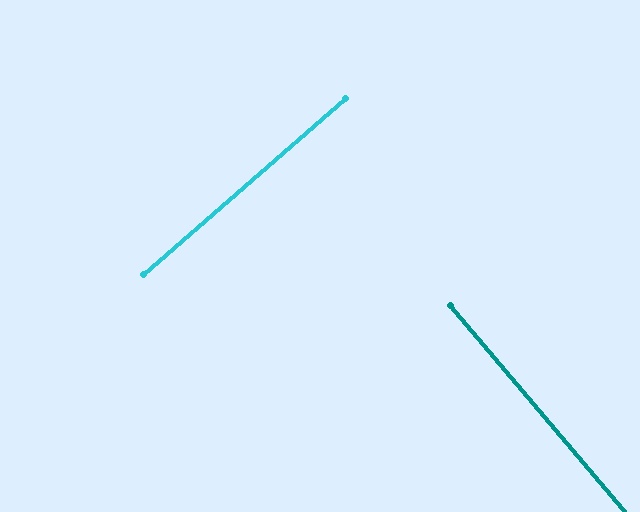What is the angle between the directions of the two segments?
Approximately 89 degrees.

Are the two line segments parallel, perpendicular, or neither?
Perpendicular — they meet at approximately 89°.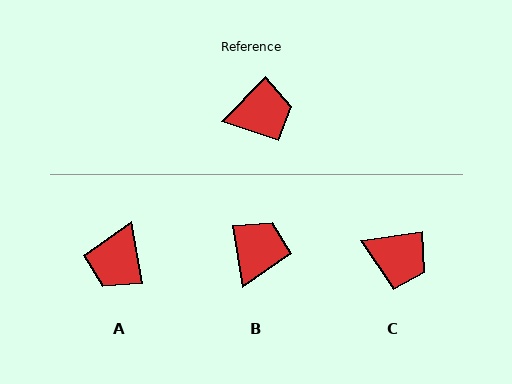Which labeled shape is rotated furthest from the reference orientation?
A, about 126 degrees away.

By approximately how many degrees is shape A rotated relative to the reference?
Approximately 126 degrees clockwise.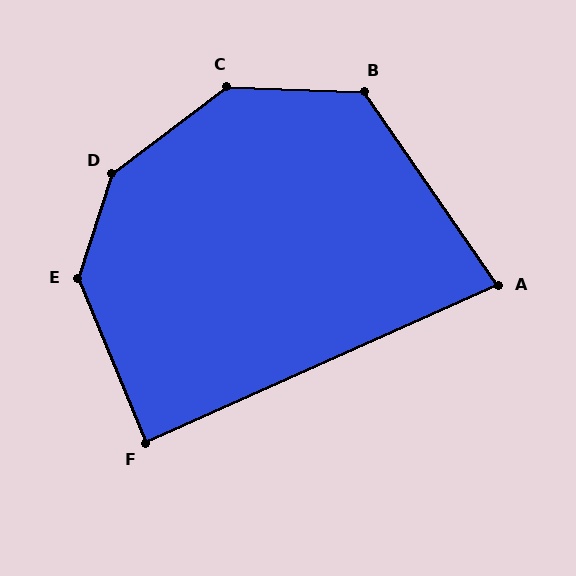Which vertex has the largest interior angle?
D, at approximately 145 degrees.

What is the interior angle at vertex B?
Approximately 127 degrees (obtuse).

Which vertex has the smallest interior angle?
A, at approximately 79 degrees.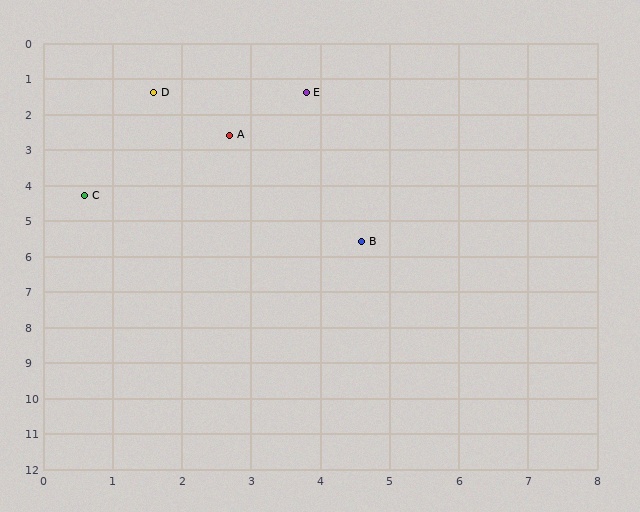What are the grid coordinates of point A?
Point A is at approximately (2.7, 2.6).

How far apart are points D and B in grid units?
Points D and B are about 5.2 grid units apart.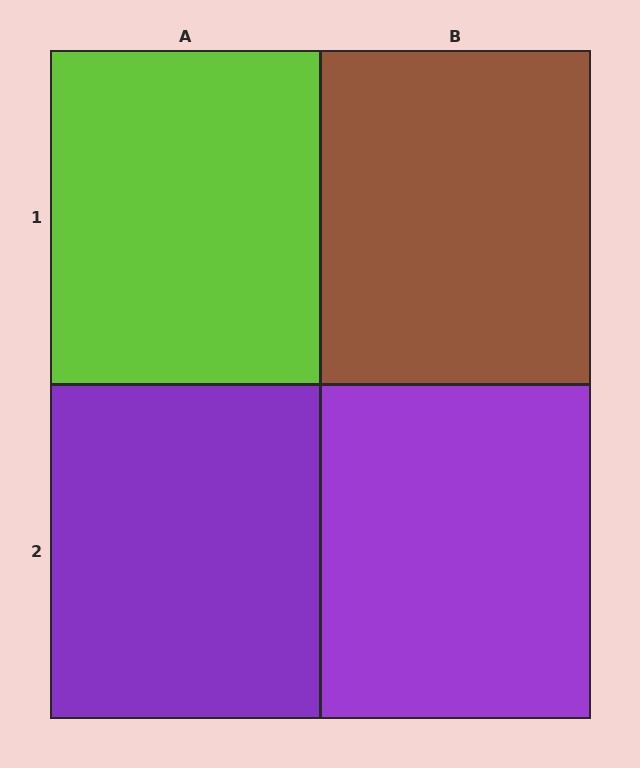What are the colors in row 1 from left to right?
Lime, brown.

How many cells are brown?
1 cell is brown.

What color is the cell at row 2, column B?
Purple.